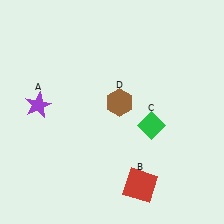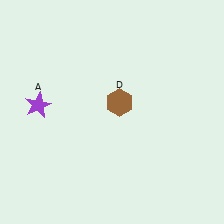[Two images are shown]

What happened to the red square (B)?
The red square (B) was removed in Image 2. It was in the bottom-right area of Image 1.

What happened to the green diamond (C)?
The green diamond (C) was removed in Image 2. It was in the bottom-right area of Image 1.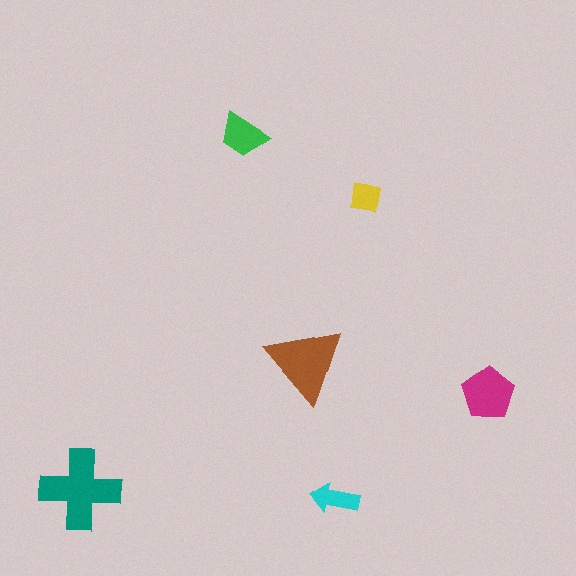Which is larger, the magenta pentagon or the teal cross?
The teal cross.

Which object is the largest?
The teal cross.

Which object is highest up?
The green trapezoid is topmost.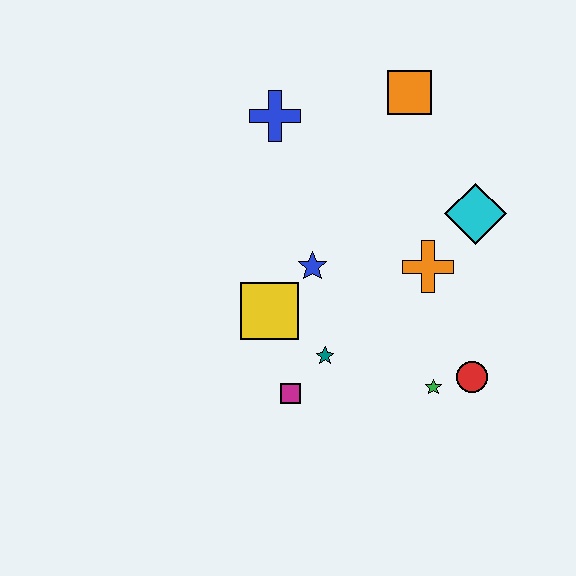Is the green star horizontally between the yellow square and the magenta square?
No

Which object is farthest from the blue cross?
The red circle is farthest from the blue cross.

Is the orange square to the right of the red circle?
No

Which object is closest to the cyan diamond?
The orange cross is closest to the cyan diamond.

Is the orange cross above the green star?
Yes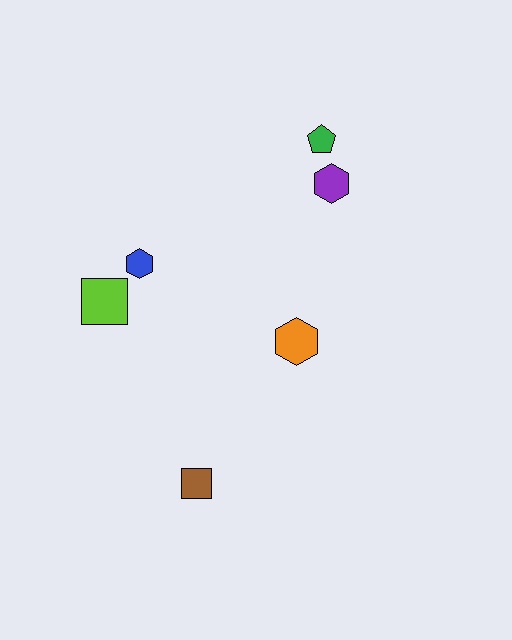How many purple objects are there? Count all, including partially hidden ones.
There is 1 purple object.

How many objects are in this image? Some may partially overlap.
There are 6 objects.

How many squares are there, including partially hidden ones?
There are 2 squares.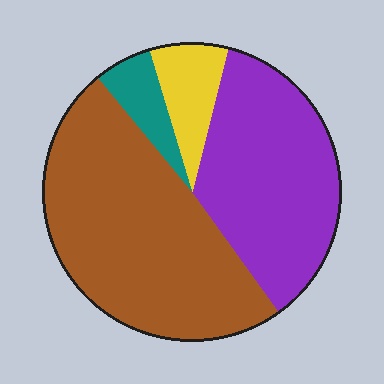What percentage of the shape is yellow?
Yellow takes up less than a sixth of the shape.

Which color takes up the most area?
Brown, at roughly 50%.